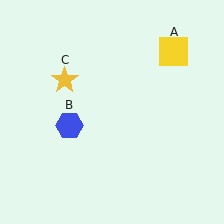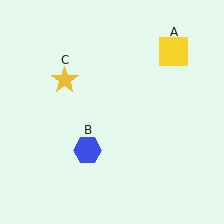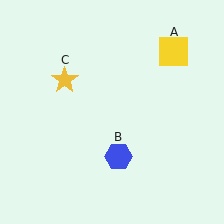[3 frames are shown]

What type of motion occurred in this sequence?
The blue hexagon (object B) rotated counterclockwise around the center of the scene.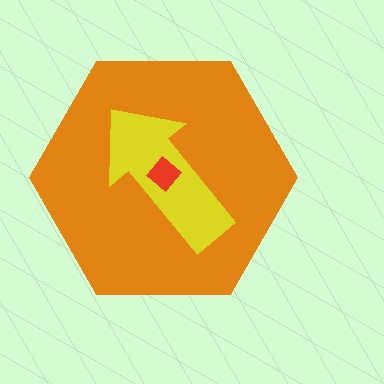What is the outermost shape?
The orange hexagon.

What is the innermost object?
The red diamond.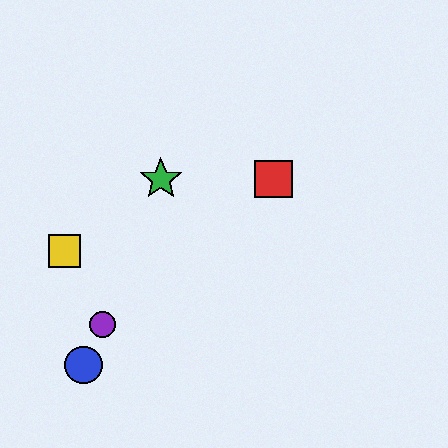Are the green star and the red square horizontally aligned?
Yes, both are at y≈179.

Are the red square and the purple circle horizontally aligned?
No, the red square is at y≈179 and the purple circle is at y≈324.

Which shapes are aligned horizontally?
The red square, the green star are aligned horizontally.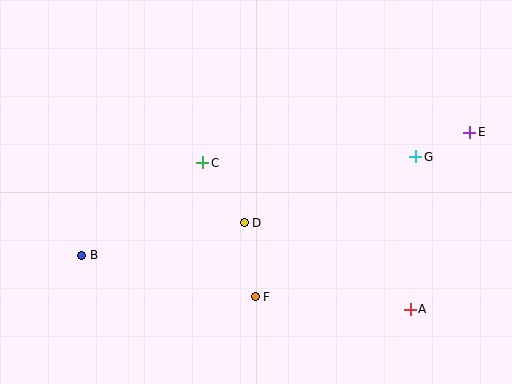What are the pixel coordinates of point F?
Point F is at (255, 297).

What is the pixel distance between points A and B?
The distance between A and B is 333 pixels.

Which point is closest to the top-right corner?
Point E is closest to the top-right corner.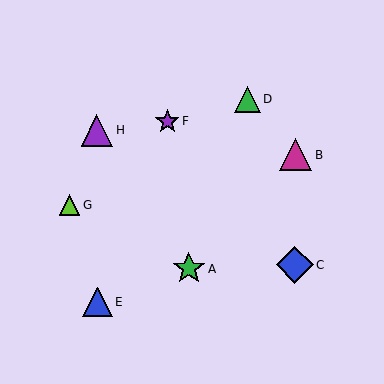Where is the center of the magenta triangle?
The center of the magenta triangle is at (295, 155).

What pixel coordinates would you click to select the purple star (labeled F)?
Click at (167, 121) to select the purple star F.